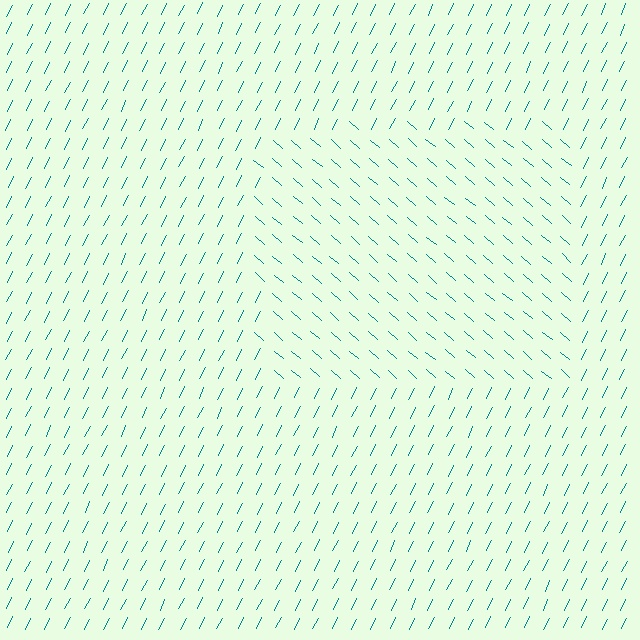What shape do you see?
I see a rectangle.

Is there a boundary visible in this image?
Yes, there is a texture boundary formed by a change in line orientation.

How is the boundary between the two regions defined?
The boundary is defined purely by a change in line orientation (approximately 75 degrees difference). All lines are the same color and thickness.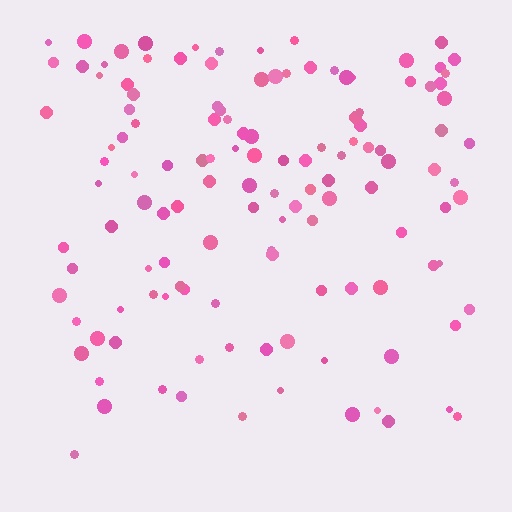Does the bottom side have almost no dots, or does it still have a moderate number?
Still a moderate number, just noticeably fewer than the top.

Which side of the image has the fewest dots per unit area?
The bottom.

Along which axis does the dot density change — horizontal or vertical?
Vertical.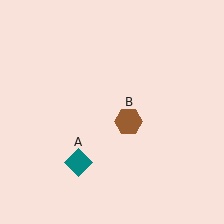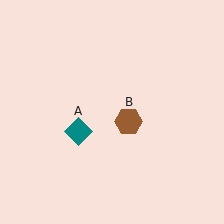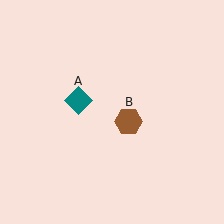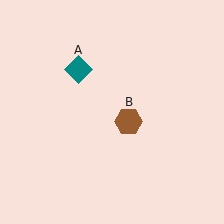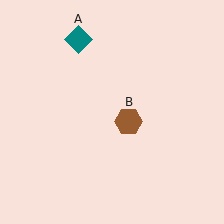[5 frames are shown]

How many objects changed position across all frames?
1 object changed position: teal diamond (object A).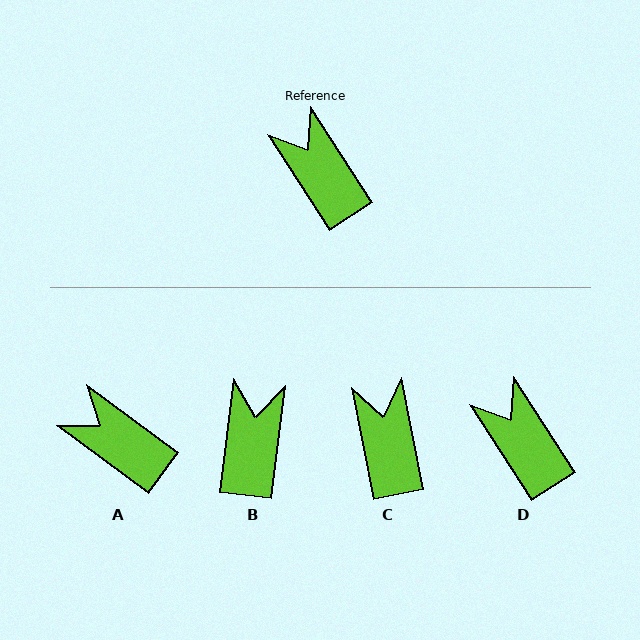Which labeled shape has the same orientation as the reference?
D.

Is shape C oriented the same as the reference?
No, it is off by about 22 degrees.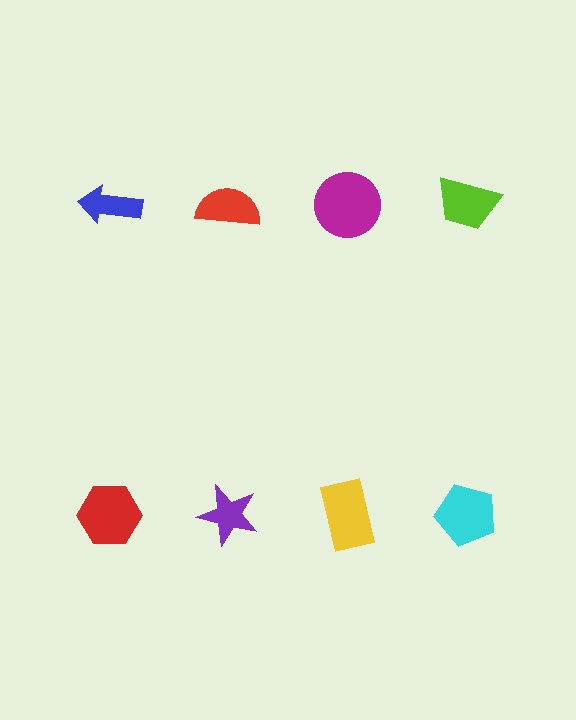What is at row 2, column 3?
A yellow rectangle.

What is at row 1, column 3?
A magenta circle.